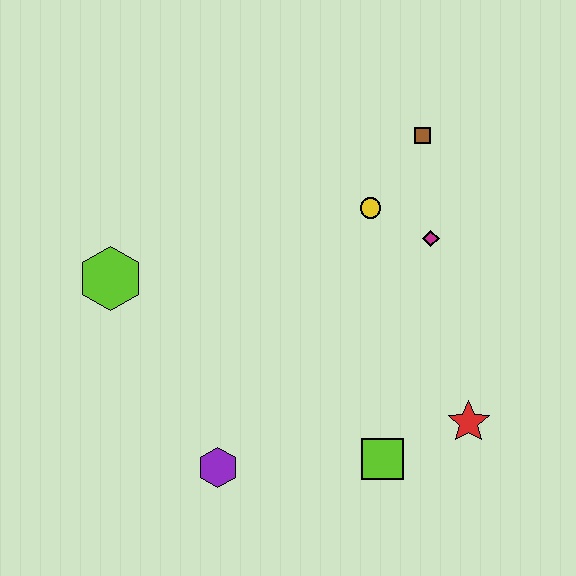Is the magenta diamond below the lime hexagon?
No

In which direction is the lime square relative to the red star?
The lime square is to the left of the red star.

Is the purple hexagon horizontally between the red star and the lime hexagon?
Yes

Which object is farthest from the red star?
The lime hexagon is farthest from the red star.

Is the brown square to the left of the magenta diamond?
Yes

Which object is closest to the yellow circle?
The magenta diamond is closest to the yellow circle.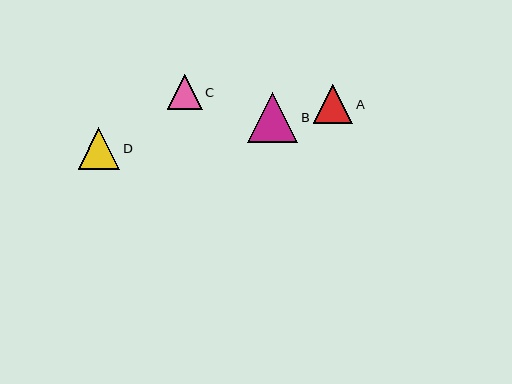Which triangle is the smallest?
Triangle C is the smallest with a size of approximately 35 pixels.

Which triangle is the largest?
Triangle B is the largest with a size of approximately 50 pixels.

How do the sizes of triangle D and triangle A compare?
Triangle D and triangle A are approximately the same size.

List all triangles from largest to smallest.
From largest to smallest: B, D, A, C.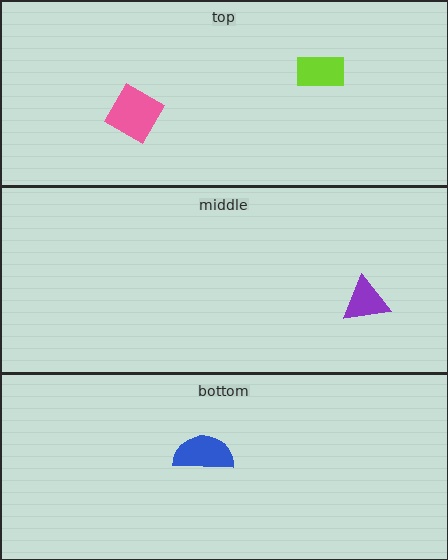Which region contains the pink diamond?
The top region.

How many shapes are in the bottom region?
1.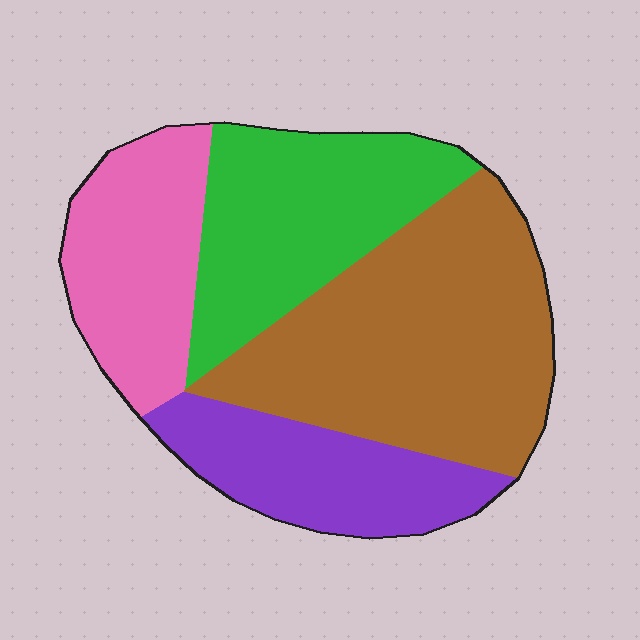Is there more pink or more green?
Green.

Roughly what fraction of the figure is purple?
Purple covers around 20% of the figure.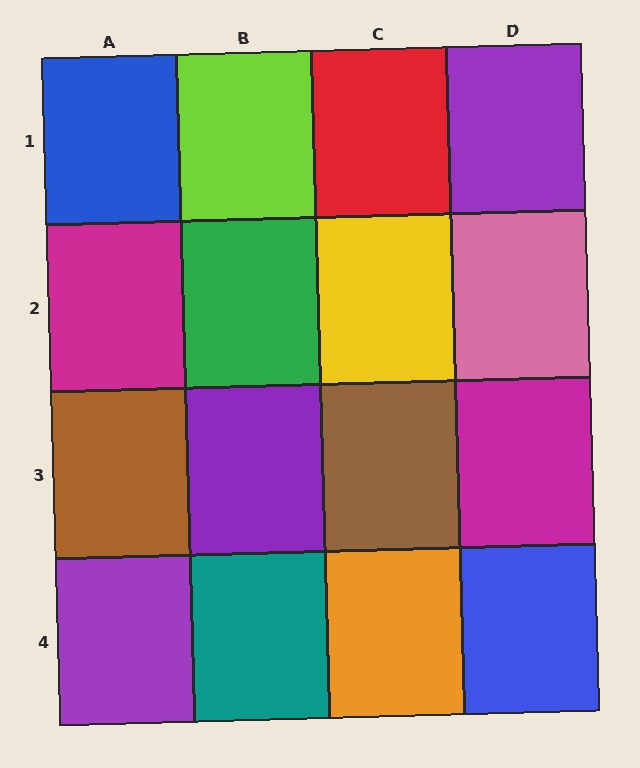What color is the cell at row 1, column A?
Blue.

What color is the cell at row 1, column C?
Red.